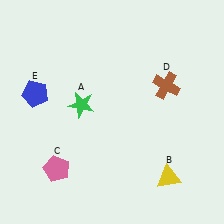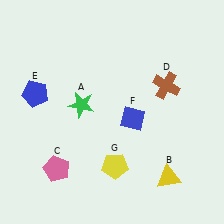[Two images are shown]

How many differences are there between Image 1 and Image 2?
There are 2 differences between the two images.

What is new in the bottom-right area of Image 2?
A blue diamond (F) was added in the bottom-right area of Image 2.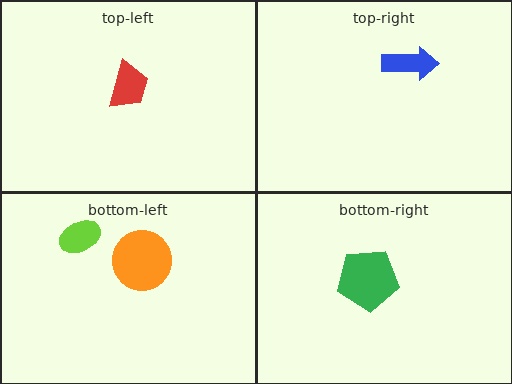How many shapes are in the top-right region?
1.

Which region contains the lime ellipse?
The bottom-left region.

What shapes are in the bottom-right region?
The green pentagon.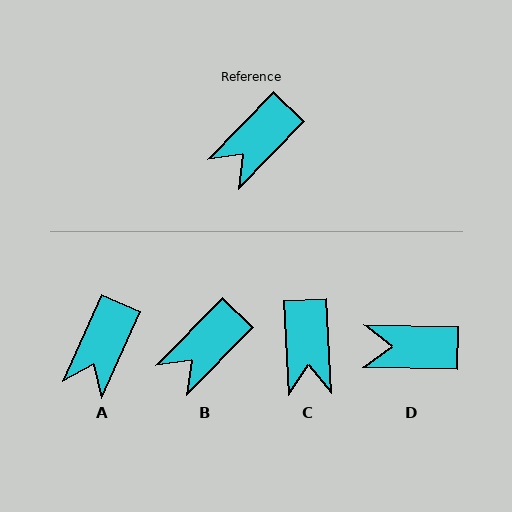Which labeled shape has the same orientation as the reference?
B.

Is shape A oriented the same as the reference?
No, it is off by about 20 degrees.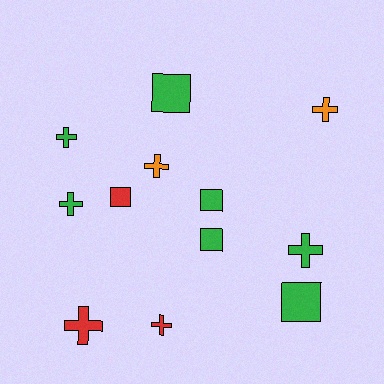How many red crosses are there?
There are 2 red crosses.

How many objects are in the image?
There are 12 objects.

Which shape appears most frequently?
Cross, with 7 objects.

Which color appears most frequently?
Green, with 7 objects.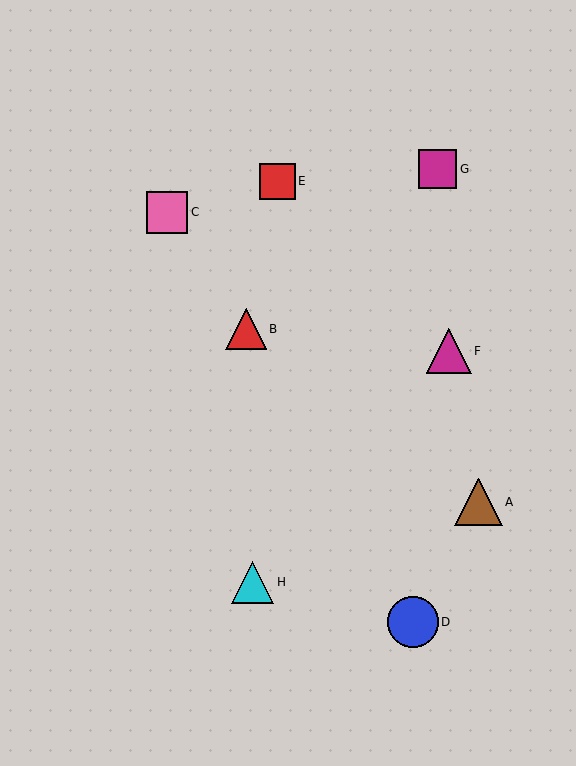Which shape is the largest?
The blue circle (labeled D) is the largest.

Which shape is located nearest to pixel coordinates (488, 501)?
The brown triangle (labeled A) at (479, 502) is nearest to that location.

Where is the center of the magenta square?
The center of the magenta square is at (438, 169).